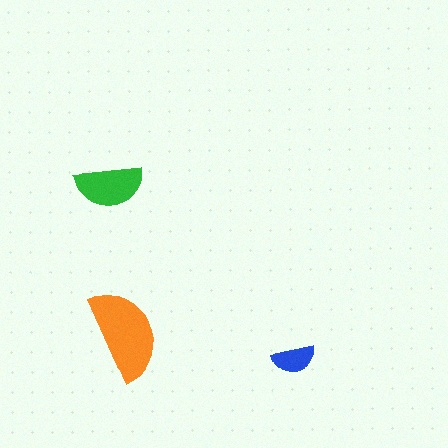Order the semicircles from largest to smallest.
the orange one, the green one, the blue one.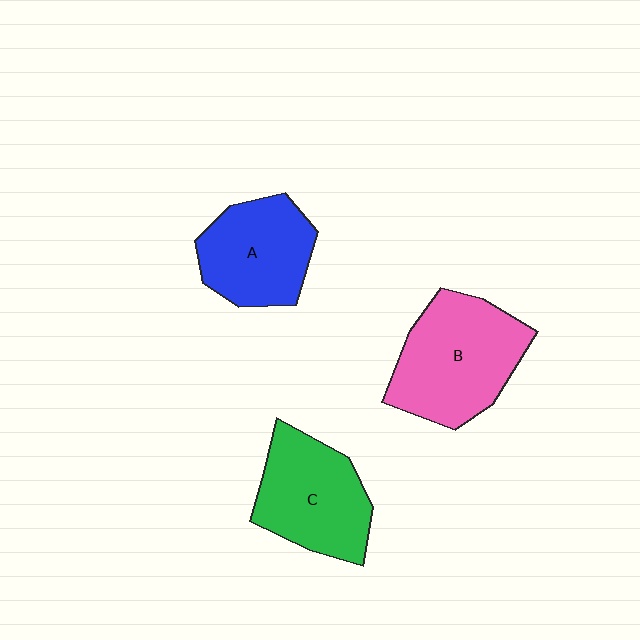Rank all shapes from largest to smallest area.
From largest to smallest: B (pink), C (green), A (blue).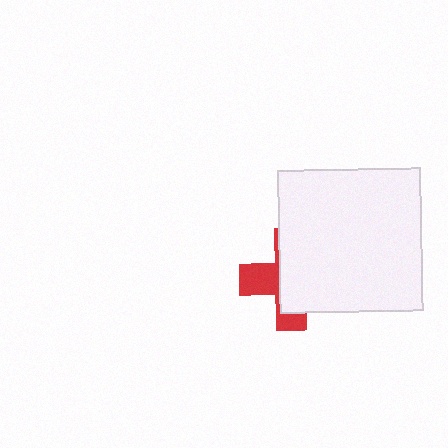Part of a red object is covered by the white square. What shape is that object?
It is a cross.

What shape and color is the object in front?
The object in front is a white square.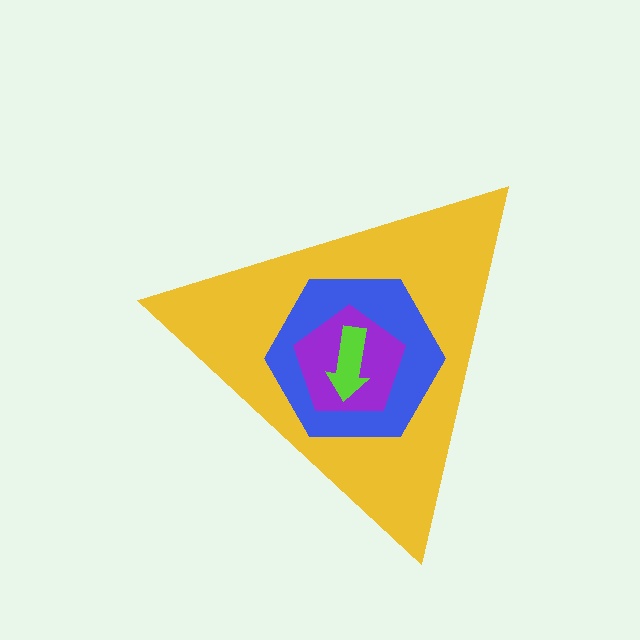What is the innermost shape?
The lime arrow.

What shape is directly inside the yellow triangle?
The blue hexagon.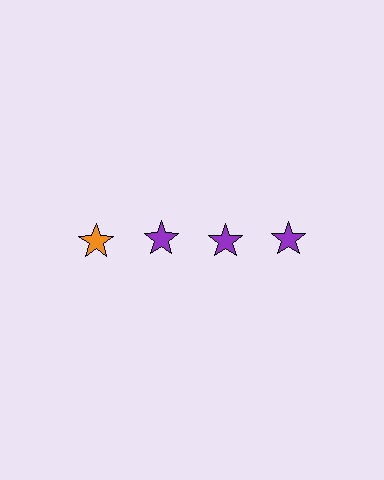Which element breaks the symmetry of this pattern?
The orange star in the top row, leftmost column breaks the symmetry. All other shapes are purple stars.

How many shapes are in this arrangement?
There are 4 shapes arranged in a grid pattern.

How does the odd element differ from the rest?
It has a different color: orange instead of purple.